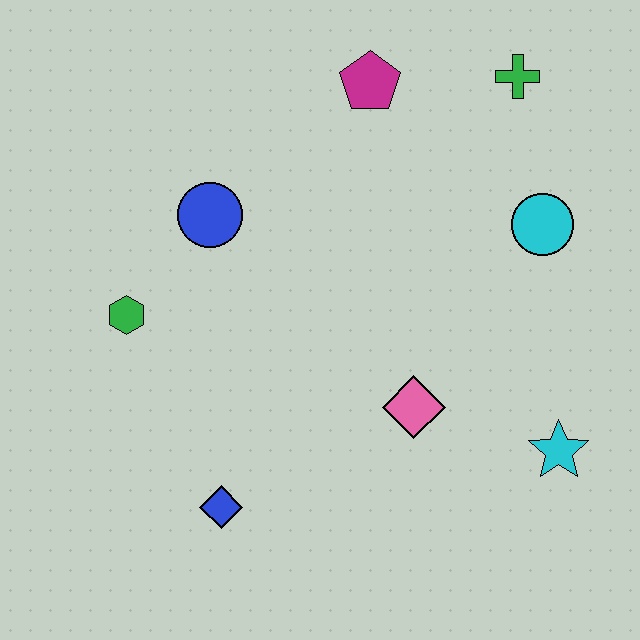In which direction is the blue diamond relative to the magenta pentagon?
The blue diamond is below the magenta pentagon.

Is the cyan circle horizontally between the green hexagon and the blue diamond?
No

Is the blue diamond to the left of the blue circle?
No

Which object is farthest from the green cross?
The blue diamond is farthest from the green cross.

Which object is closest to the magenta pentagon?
The green cross is closest to the magenta pentagon.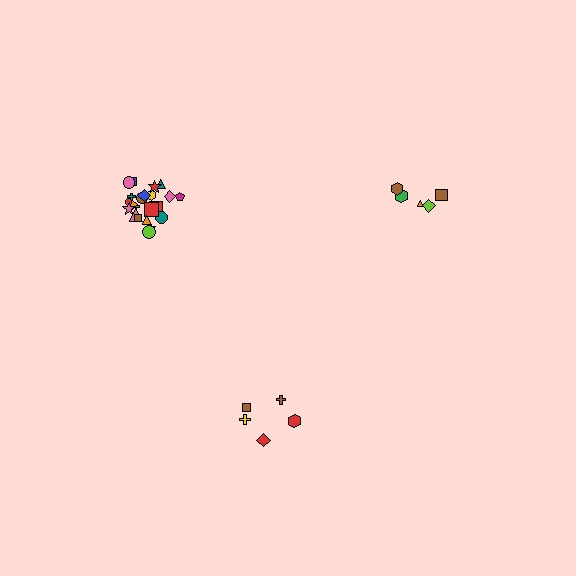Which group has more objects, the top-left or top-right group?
The top-left group.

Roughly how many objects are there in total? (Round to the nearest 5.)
Roughly 30 objects in total.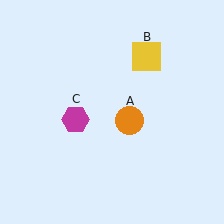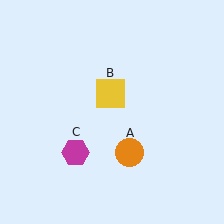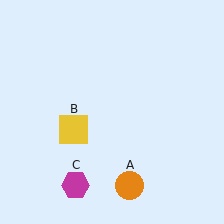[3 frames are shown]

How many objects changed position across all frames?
3 objects changed position: orange circle (object A), yellow square (object B), magenta hexagon (object C).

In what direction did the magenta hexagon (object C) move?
The magenta hexagon (object C) moved down.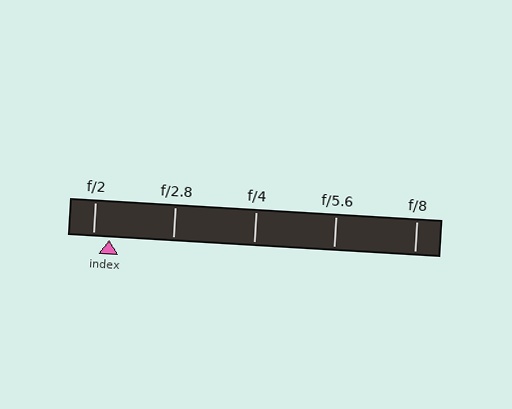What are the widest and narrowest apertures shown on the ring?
The widest aperture shown is f/2 and the narrowest is f/8.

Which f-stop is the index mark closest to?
The index mark is closest to f/2.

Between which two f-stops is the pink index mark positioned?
The index mark is between f/2 and f/2.8.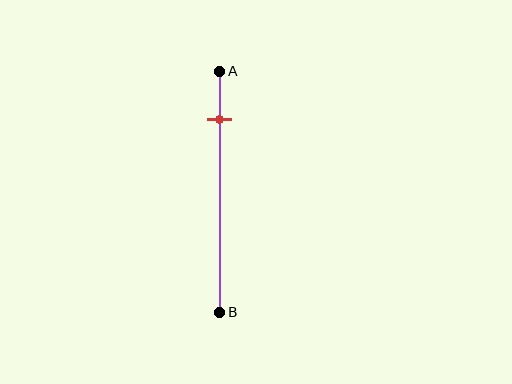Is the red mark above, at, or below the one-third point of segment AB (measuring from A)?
The red mark is above the one-third point of segment AB.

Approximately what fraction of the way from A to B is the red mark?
The red mark is approximately 20% of the way from A to B.